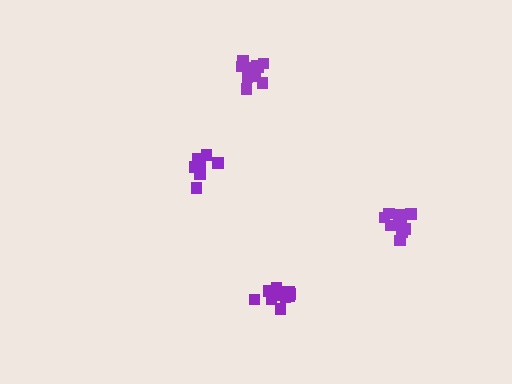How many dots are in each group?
Group 1: 11 dots, Group 2: 7 dots, Group 3: 12 dots, Group 4: 9 dots (39 total).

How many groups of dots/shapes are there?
There are 4 groups.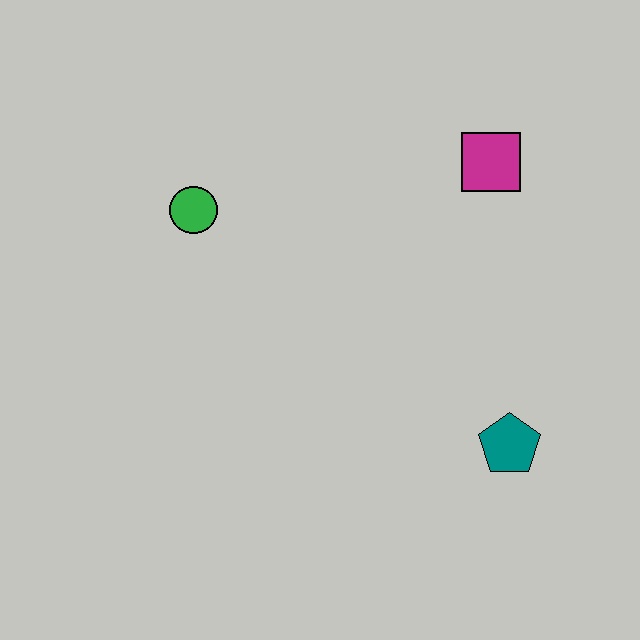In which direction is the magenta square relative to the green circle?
The magenta square is to the right of the green circle.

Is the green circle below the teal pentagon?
No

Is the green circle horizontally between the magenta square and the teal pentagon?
No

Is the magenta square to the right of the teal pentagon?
No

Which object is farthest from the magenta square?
The green circle is farthest from the magenta square.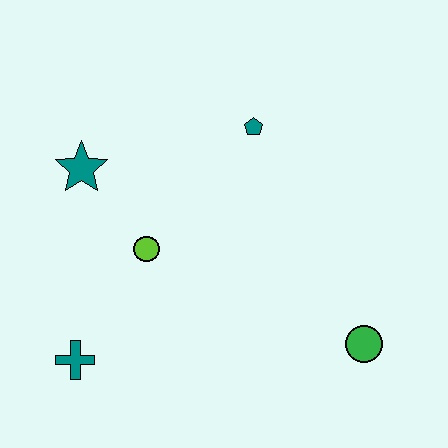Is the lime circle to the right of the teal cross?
Yes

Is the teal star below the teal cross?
No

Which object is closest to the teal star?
The lime circle is closest to the teal star.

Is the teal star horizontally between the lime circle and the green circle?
No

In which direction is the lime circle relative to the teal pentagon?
The lime circle is below the teal pentagon.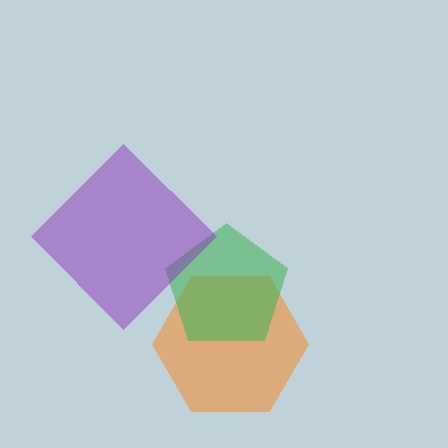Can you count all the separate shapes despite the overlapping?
Yes, there are 3 separate shapes.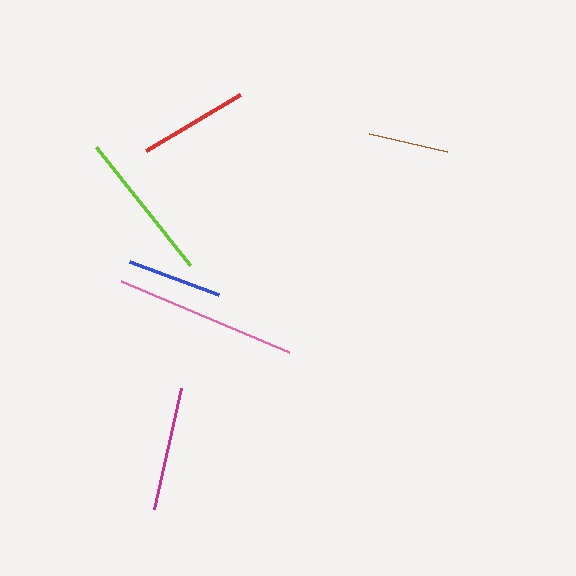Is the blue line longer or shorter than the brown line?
The blue line is longer than the brown line.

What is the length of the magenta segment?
The magenta segment is approximately 124 pixels long.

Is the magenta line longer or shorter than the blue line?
The magenta line is longer than the blue line.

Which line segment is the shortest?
The brown line is the shortest at approximately 80 pixels.